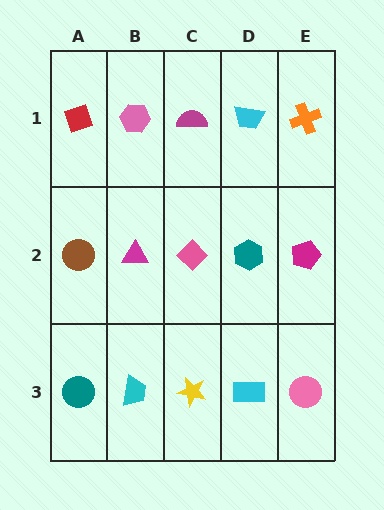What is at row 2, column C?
A pink diamond.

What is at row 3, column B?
A cyan trapezoid.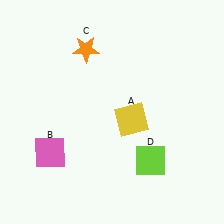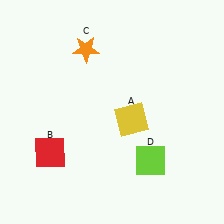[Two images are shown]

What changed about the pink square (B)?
In Image 1, B is pink. In Image 2, it changed to red.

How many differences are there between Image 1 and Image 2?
There is 1 difference between the two images.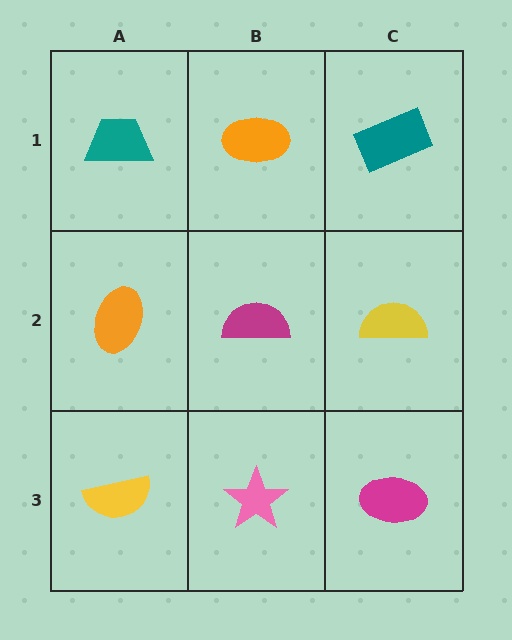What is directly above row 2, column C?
A teal rectangle.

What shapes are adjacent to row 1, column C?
A yellow semicircle (row 2, column C), an orange ellipse (row 1, column B).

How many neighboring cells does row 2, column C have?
3.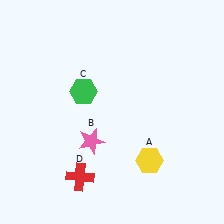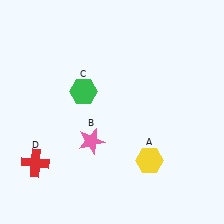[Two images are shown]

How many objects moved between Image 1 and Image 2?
1 object moved between the two images.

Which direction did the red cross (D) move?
The red cross (D) moved left.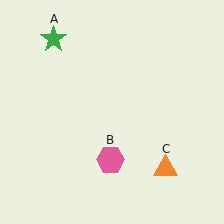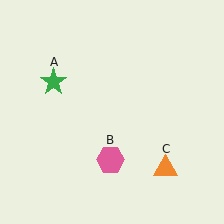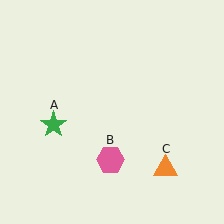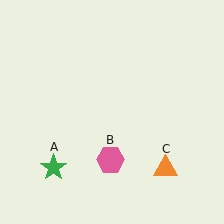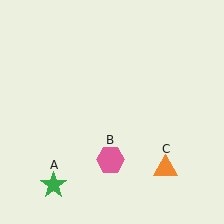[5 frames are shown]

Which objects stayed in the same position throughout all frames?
Pink hexagon (object B) and orange triangle (object C) remained stationary.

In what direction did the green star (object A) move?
The green star (object A) moved down.